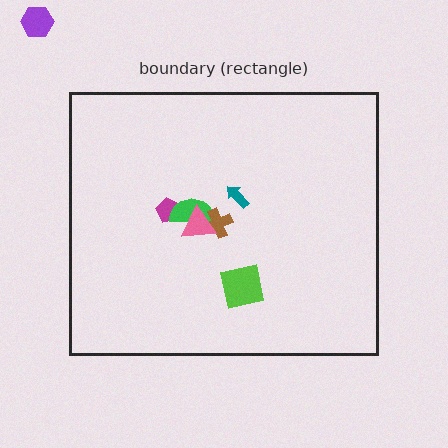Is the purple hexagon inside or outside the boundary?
Outside.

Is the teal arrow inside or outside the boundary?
Inside.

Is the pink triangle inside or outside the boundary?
Inside.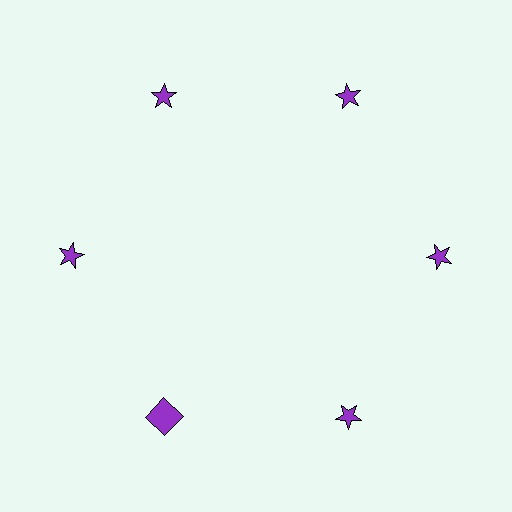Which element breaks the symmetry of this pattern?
The purple square at roughly the 7 o'clock position breaks the symmetry. All other shapes are purple stars.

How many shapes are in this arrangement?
There are 6 shapes arranged in a ring pattern.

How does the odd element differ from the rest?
It has a different shape: square instead of star.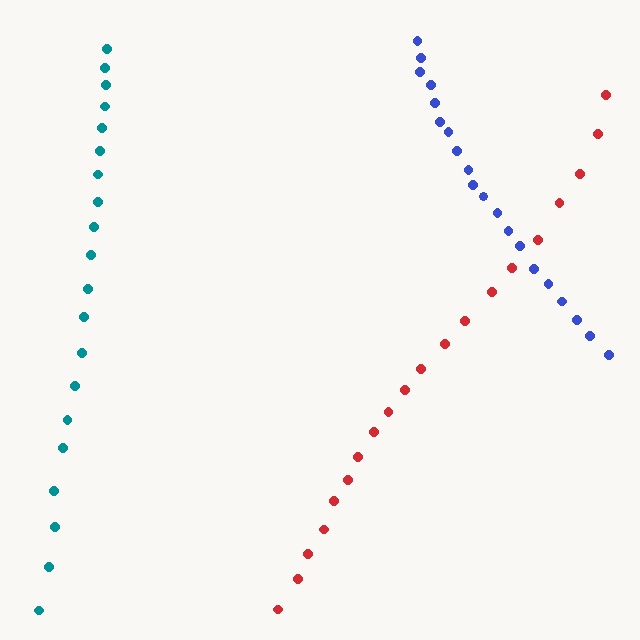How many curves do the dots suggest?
There are 3 distinct paths.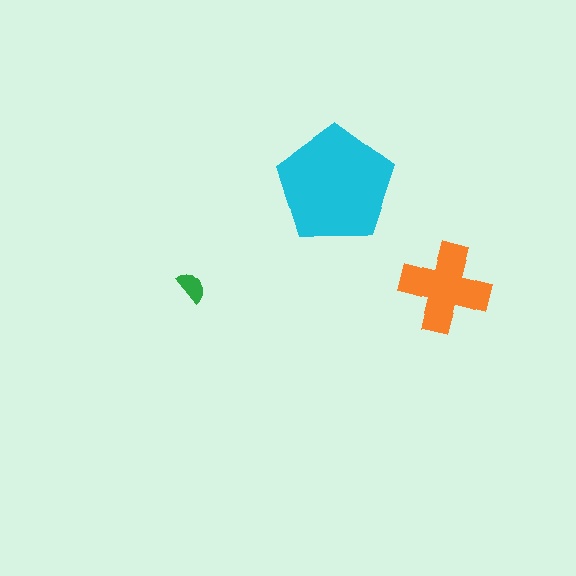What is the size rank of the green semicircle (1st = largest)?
3rd.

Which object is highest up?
The cyan pentagon is topmost.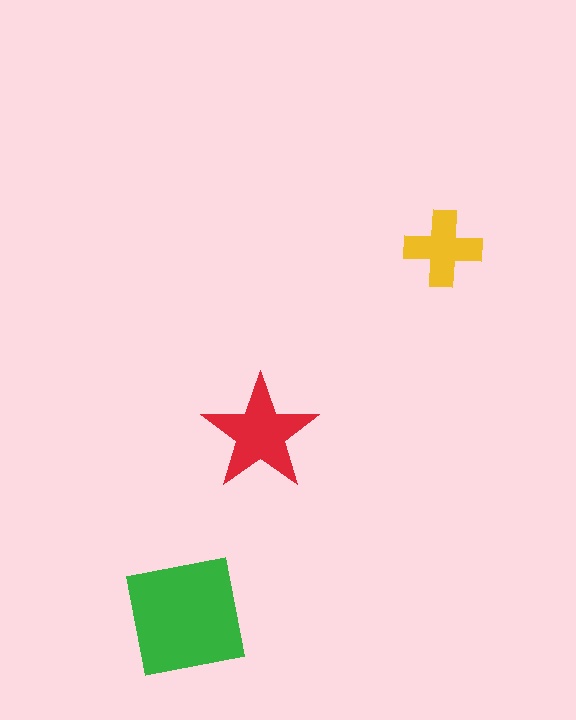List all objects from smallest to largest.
The yellow cross, the red star, the green square.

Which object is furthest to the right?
The yellow cross is rightmost.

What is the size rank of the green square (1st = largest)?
1st.